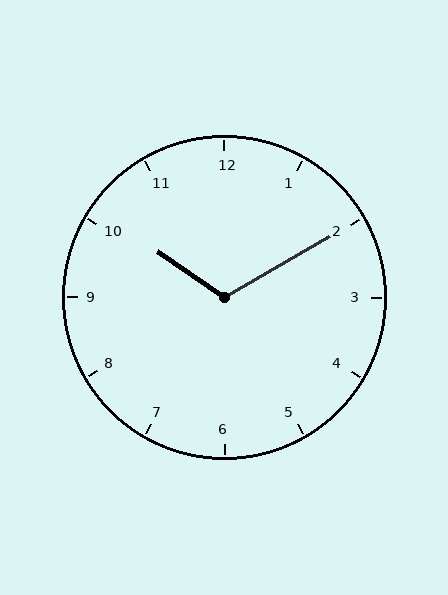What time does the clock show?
10:10.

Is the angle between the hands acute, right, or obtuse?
It is obtuse.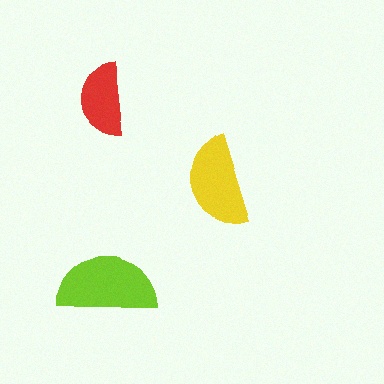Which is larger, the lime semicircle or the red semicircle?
The lime one.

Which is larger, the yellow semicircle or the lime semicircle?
The lime one.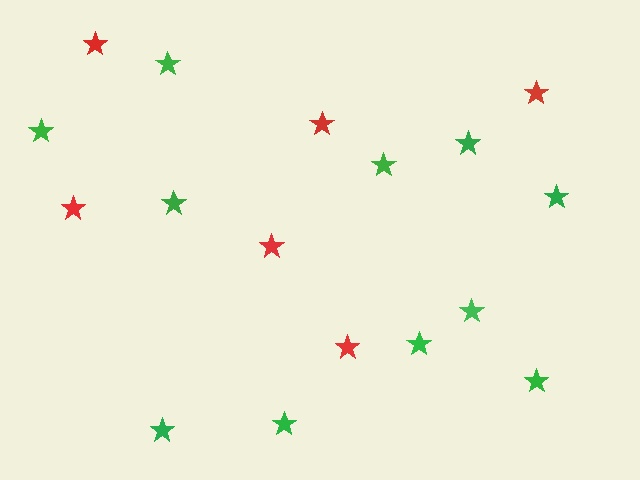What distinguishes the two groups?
There are 2 groups: one group of red stars (6) and one group of green stars (11).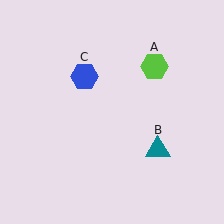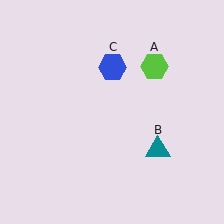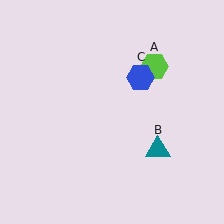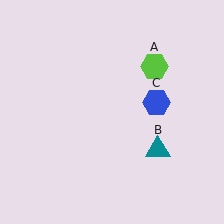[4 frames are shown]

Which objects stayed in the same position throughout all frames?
Lime hexagon (object A) and teal triangle (object B) remained stationary.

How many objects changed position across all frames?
1 object changed position: blue hexagon (object C).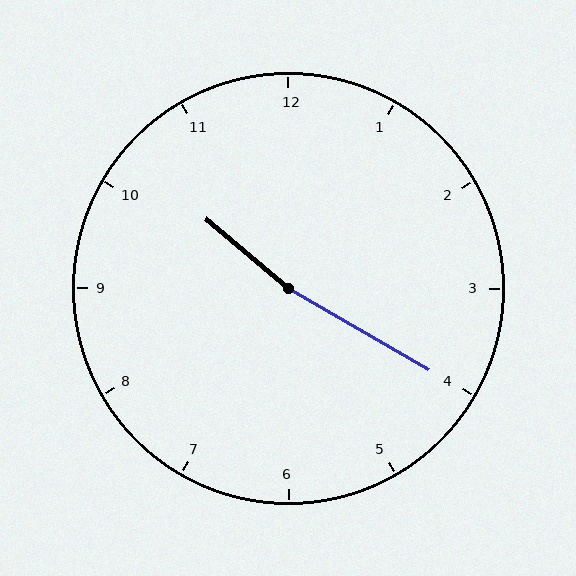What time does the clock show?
10:20.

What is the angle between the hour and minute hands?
Approximately 170 degrees.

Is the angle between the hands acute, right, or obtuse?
It is obtuse.